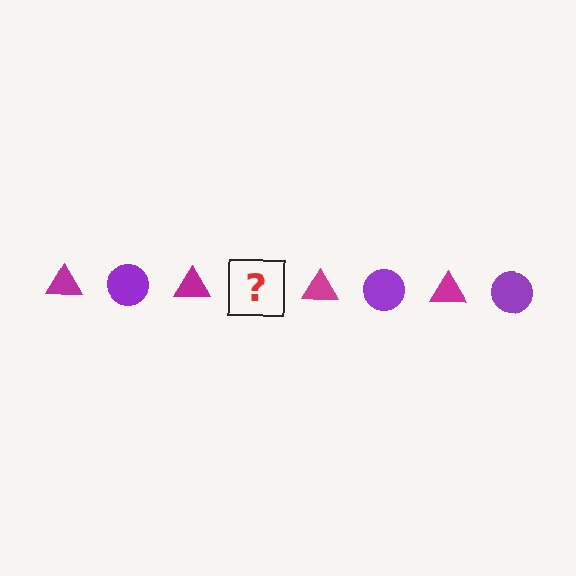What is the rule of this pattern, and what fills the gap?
The rule is that the pattern alternates between magenta triangle and purple circle. The gap should be filled with a purple circle.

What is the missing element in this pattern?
The missing element is a purple circle.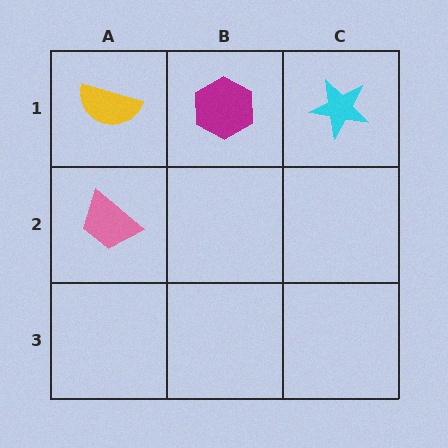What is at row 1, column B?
A magenta hexagon.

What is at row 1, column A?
A yellow semicircle.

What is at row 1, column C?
A cyan star.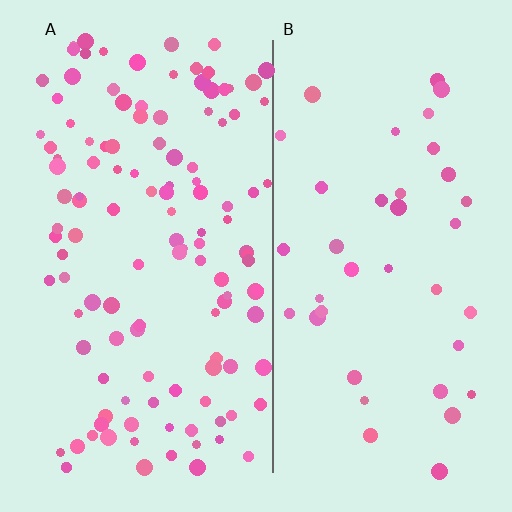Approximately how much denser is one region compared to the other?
Approximately 3.2× — region A over region B.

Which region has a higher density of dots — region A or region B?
A (the left).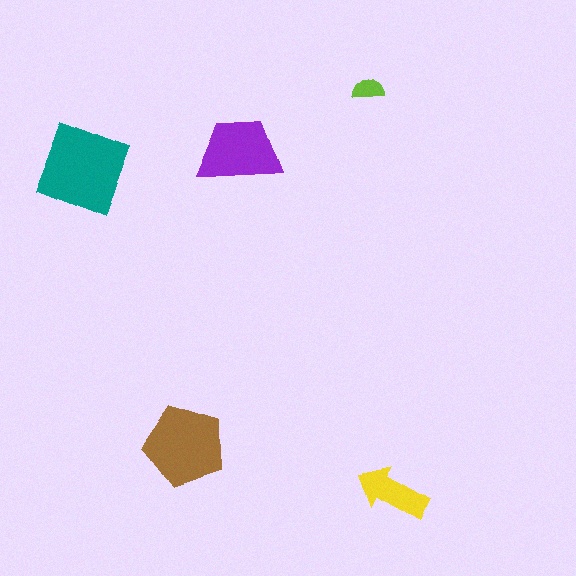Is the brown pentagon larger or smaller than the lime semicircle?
Larger.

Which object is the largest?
The teal diamond.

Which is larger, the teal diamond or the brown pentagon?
The teal diamond.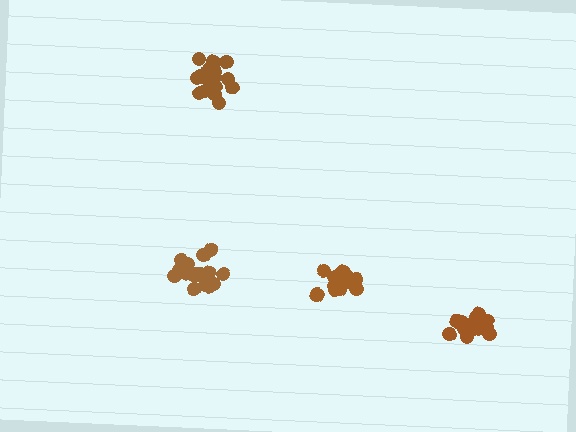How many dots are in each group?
Group 1: 17 dots, Group 2: 19 dots, Group 3: 15 dots, Group 4: 20 dots (71 total).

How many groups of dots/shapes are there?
There are 4 groups.